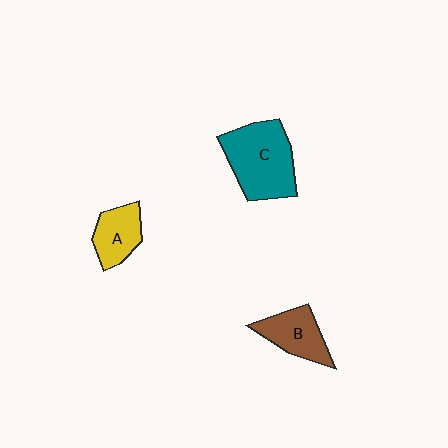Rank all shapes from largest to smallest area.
From largest to smallest: C (teal), B (brown), A (yellow).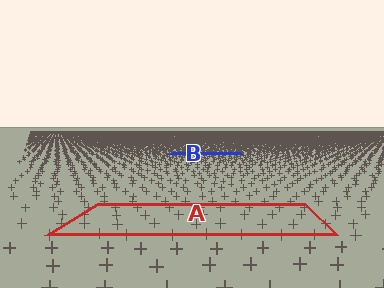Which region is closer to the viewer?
Region A is closer. The texture elements there are larger and more spread out.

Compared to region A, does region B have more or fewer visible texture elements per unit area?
Region B has more texture elements per unit area — they are packed more densely because it is farther away.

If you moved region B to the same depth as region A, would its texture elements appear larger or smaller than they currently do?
They would appear larger. At a closer depth, the same texture elements are projected at a bigger on-screen size.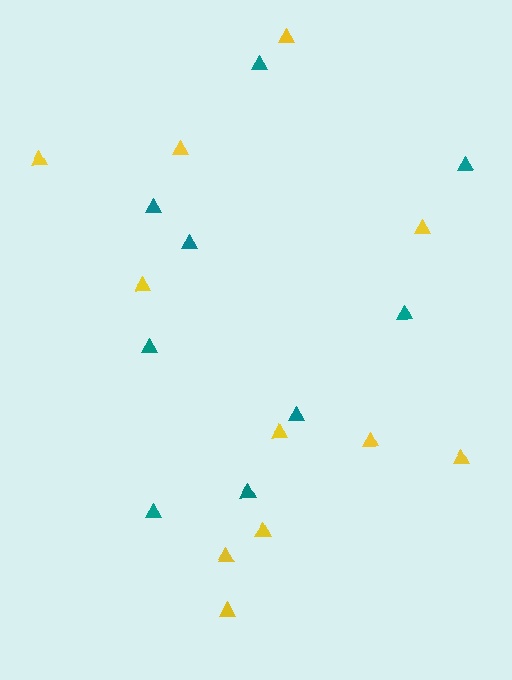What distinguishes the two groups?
There are 2 groups: one group of teal triangles (9) and one group of yellow triangles (11).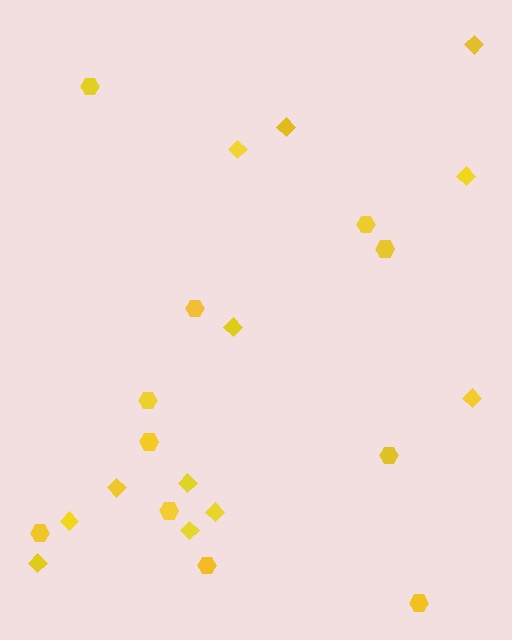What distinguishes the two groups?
There are 2 groups: one group of diamonds (12) and one group of hexagons (11).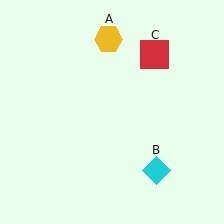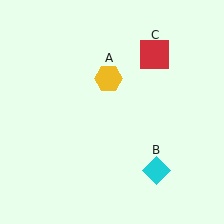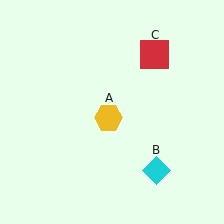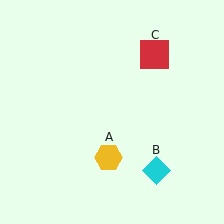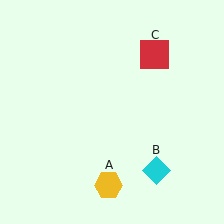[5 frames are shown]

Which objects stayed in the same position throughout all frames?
Cyan diamond (object B) and red square (object C) remained stationary.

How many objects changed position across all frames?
1 object changed position: yellow hexagon (object A).